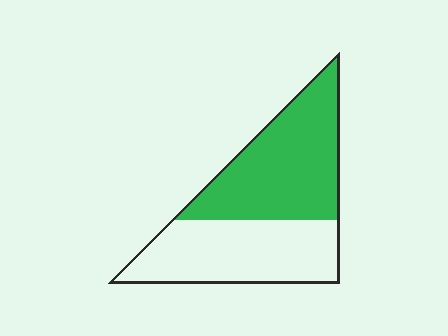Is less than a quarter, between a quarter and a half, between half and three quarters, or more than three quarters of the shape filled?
Between half and three quarters.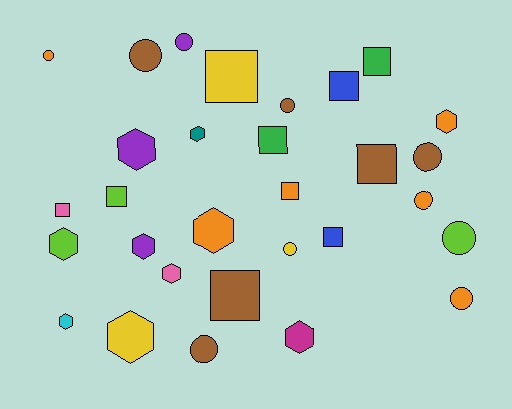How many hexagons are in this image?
There are 10 hexagons.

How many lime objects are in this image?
There are 3 lime objects.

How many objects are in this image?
There are 30 objects.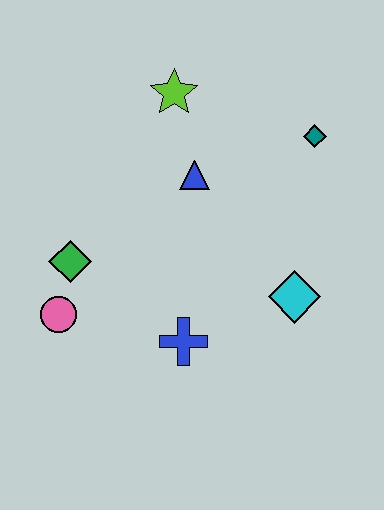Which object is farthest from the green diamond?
The teal diamond is farthest from the green diamond.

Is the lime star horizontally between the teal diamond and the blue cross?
No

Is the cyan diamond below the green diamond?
Yes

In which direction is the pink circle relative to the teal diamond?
The pink circle is to the left of the teal diamond.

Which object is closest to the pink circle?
The green diamond is closest to the pink circle.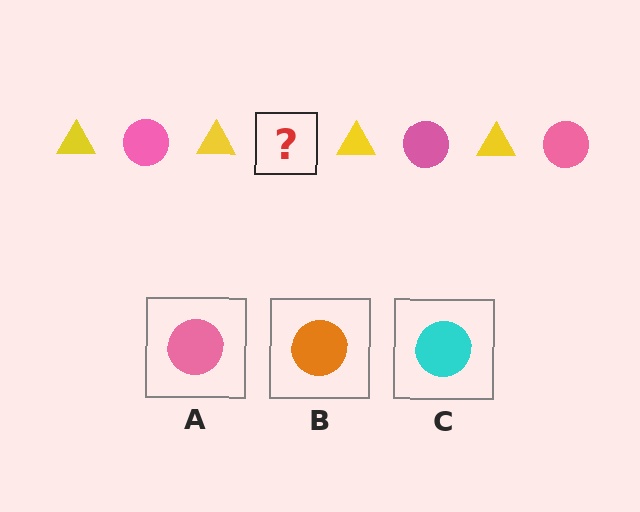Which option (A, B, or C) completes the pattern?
A.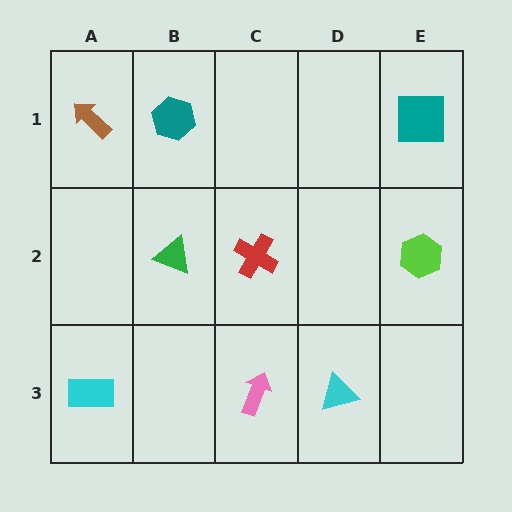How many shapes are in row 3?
3 shapes.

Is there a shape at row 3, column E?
No, that cell is empty.